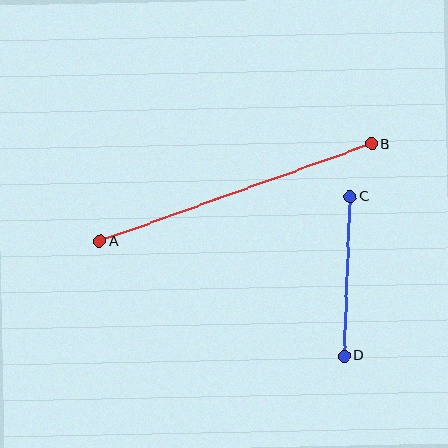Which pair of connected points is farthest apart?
Points A and B are farthest apart.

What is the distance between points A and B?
The distance is approximately 288 pixels.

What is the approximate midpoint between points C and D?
The midpoint is at approximately (347, 276) pixels.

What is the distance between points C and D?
The distance is approximately 159 pixels.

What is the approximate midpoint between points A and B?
The midpoint is at approximately (236, 192) pixels.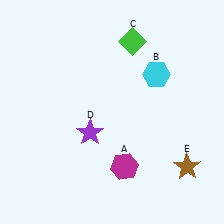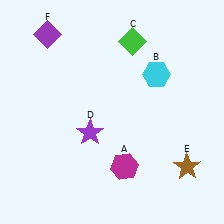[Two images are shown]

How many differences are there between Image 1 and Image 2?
There is 1 difference between the two images.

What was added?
A purple diamond (F) was added in Image 2.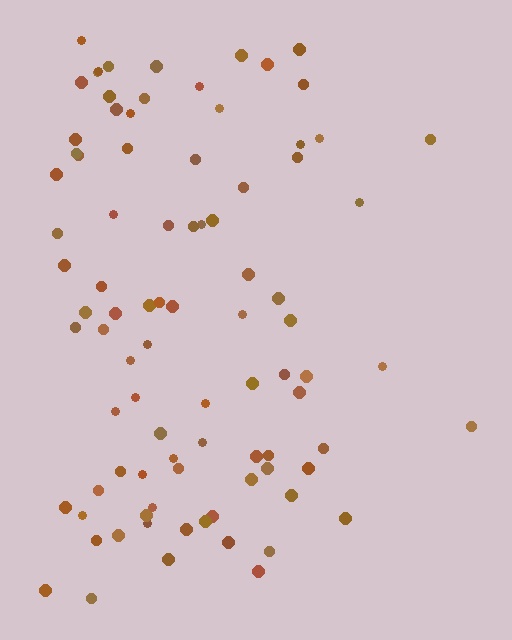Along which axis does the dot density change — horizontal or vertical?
Horizontal.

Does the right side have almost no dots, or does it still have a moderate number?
Still a moderate number, just noticeably fewer than the left.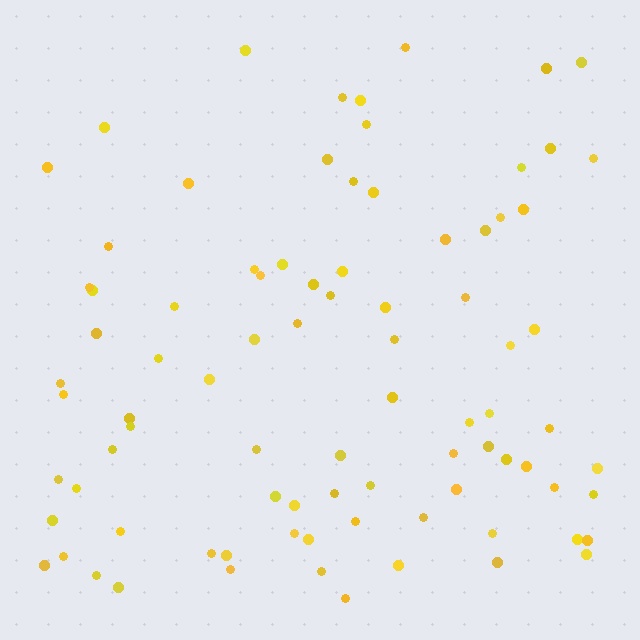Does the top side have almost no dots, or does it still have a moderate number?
Still a moderate number, just noticeably fewer than the bottom.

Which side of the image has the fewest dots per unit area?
The top.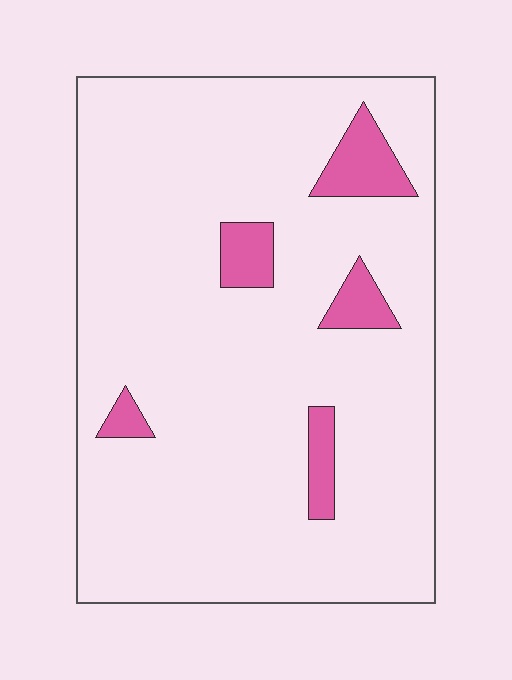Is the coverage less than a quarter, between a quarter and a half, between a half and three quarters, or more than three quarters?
Less than a quarter.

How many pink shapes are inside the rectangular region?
5.